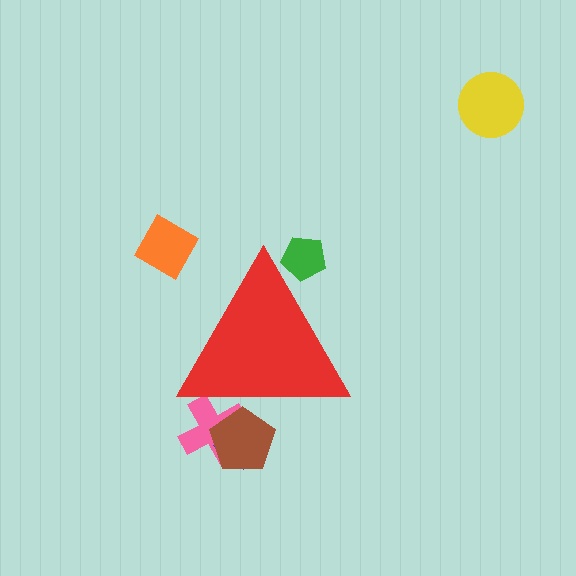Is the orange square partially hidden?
No, the orange square is fully visible.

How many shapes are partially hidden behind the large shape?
4 shapes are partially hidden.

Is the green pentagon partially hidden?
Yes, the green pentagon is partially hidden behind the red triangle.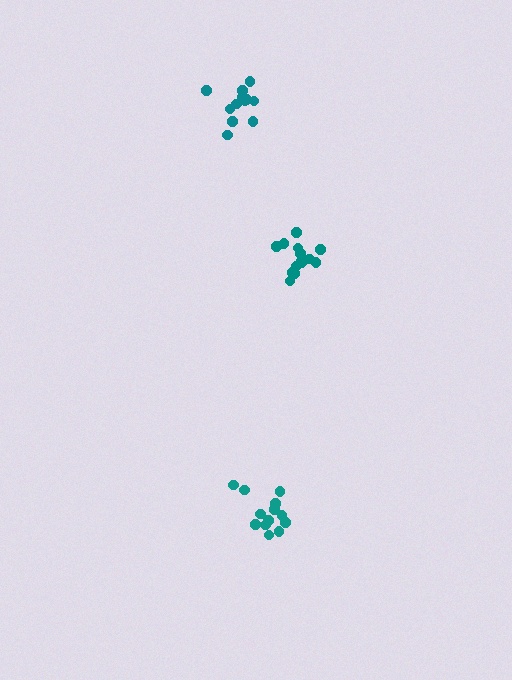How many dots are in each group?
Group 1: 13 dots, Group 2: 13 dots, Group 3: 14 dots (40 total).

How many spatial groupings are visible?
There are 3 spatial groupings.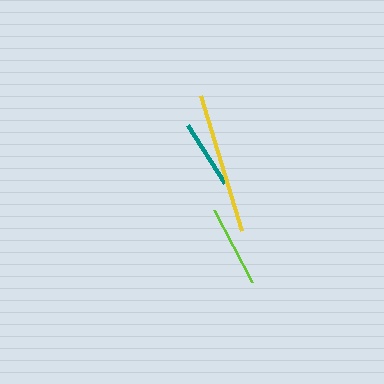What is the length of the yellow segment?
The yellow segment is approximately 141 pixels long.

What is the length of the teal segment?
The teal segment is approximately 68 pixels long.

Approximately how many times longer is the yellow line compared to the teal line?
The yellow line is approximately 2.1 times the length of the teal line.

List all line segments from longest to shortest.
From longest to shortest: yellow, lime, teal.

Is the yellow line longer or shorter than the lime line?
The yellow line is longer than the lime line.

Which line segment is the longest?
The yellow line is the longest at approximately 141 pixels.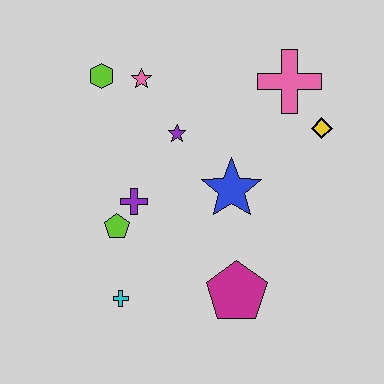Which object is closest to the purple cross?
The lime pentagon is closest to the purple cross.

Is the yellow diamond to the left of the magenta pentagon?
No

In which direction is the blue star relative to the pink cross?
The blue star is below the pink cross.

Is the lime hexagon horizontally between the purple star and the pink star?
No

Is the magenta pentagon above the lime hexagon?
No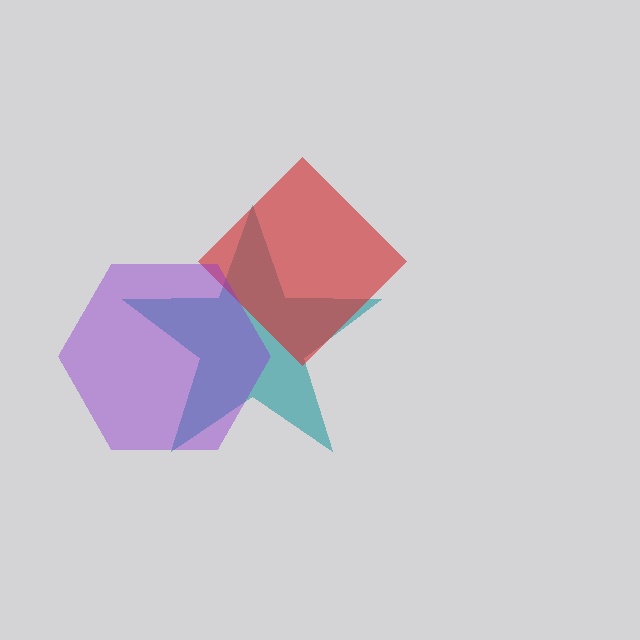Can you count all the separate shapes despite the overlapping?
Yes, there are 3 separate shapes.